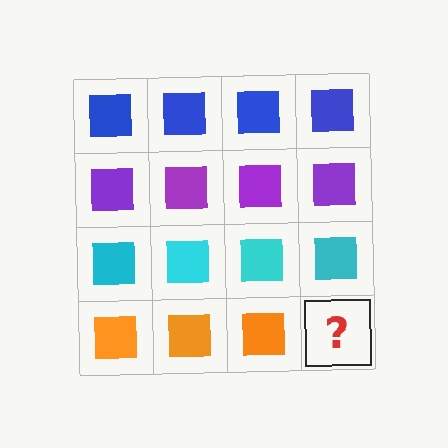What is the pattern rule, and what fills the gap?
The rule is that each row has a consistent color. The gap should be filled with an orange square.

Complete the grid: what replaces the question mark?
The question mark should be replaced with an orange square.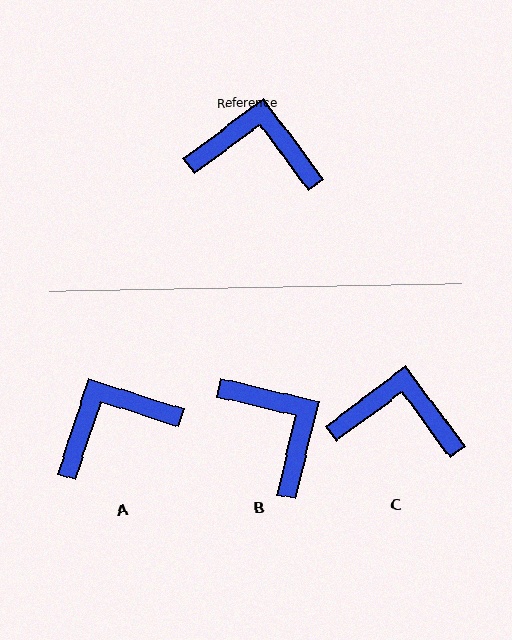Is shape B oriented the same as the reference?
No, it is off by about 50 degrees.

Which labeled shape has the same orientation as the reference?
C.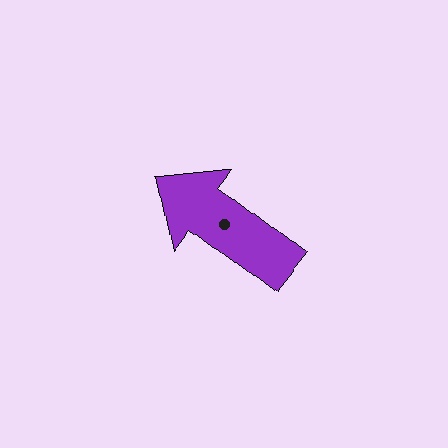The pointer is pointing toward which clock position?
Roughly 10 o'clock.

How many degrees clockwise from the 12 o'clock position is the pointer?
Approximately 308 degrees.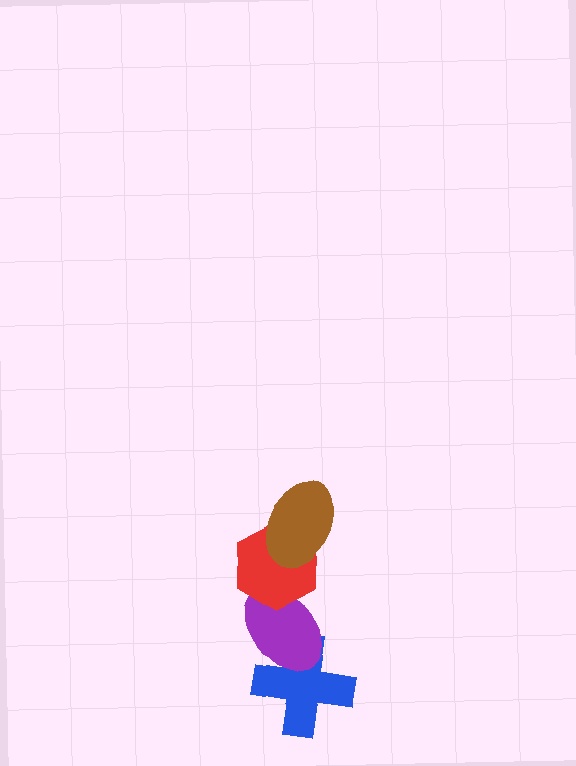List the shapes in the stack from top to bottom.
From top to bottom: the brown ellipse, the red hexagon, the purple ellipse, the blue cross.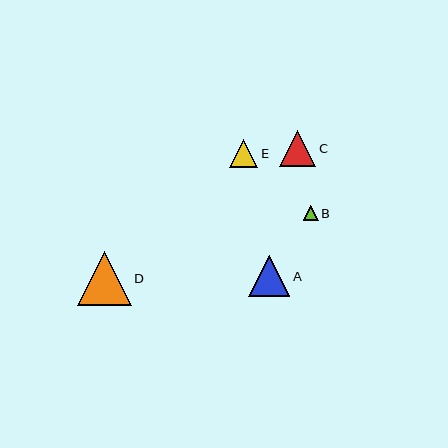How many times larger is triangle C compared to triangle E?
Triangle C is approximately 1.3 times the size of triangle E.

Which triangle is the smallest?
Triangle B is the smallest with a size of approximately 15 pixels.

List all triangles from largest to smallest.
From largest to smallest: D, A, C, E, B.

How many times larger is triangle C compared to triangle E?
Triangle C is approximately 1.3 times the size of triangle E.